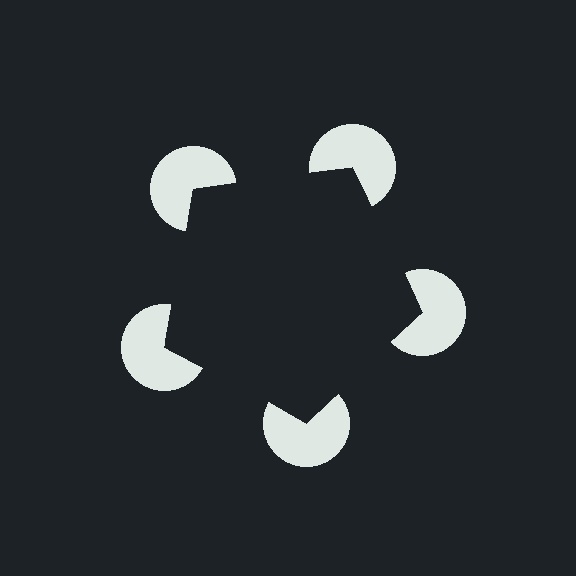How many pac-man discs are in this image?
There are 5 — one at each vertex of the illusory pentagon.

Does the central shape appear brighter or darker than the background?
It typically appears slightly darker than the background, even though no actual brightness change is drawn.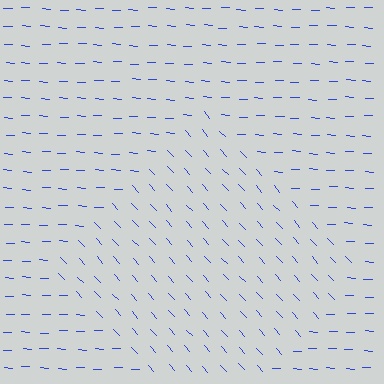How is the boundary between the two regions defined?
The boundary is defined purely by a change in line orientation (approximately 45 degrees difference). All lines are the same color and thickness.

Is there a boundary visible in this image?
Yes, there is a texture boundary formed by a change in line orientation.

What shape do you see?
I see a diamond.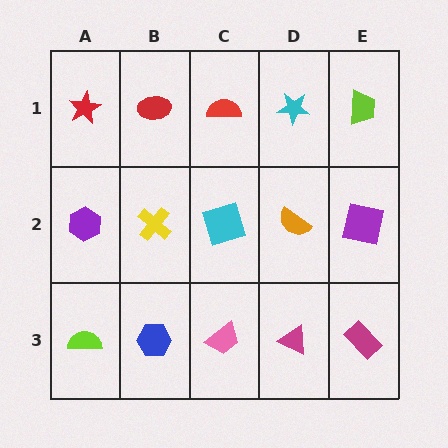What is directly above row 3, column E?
A purple square.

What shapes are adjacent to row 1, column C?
A cyan square (row 2, column C), a red ellipse (row 1, column B), a cyan star (row 1, column D).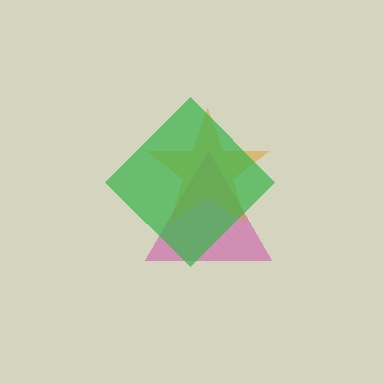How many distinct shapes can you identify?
There are 3 distinct shapes: a magenta triangle, an orange star, a green diamond.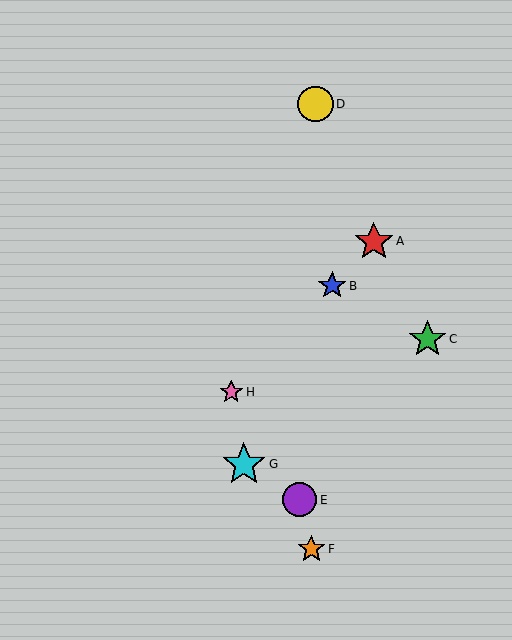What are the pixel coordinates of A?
Object A is at (374, 241).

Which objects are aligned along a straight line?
Objects A, B, H are aligned along a straight line.